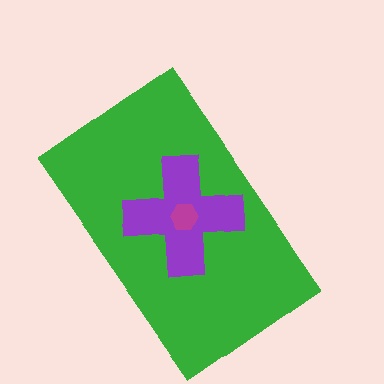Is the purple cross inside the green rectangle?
Yes.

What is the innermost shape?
The magenta hexagon.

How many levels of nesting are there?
3.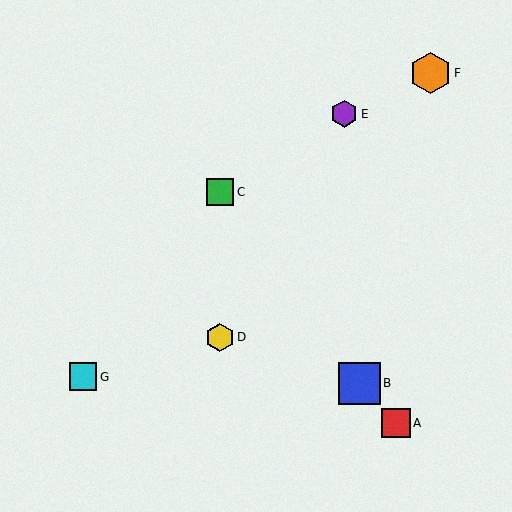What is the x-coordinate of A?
Object A is at x≈396.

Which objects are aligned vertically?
Objects C, D are aligned vertically.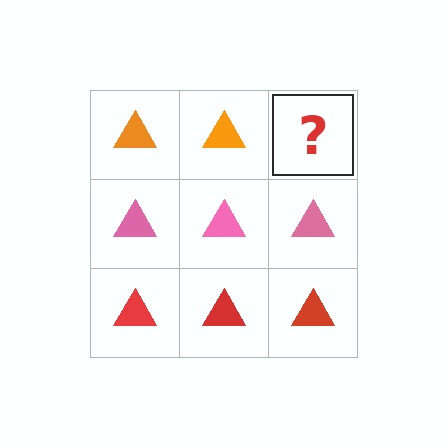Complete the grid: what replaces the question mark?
The question mark should be replaced with an orange triangle.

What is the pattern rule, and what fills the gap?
The rule is that each row has a consistent color. The gap should be filled with an orange triangle.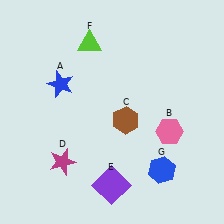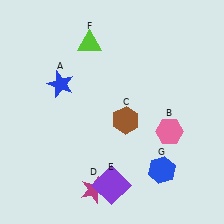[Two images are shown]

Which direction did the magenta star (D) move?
The magenta star (D) moved right.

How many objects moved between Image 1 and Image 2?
1 object moved between the two images.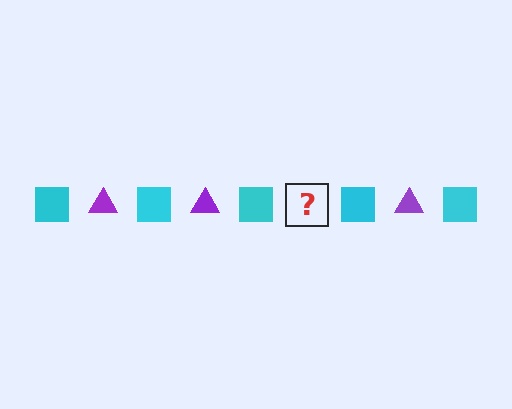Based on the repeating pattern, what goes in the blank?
The blank should be a purple triangle.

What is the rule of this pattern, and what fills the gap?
The rule is that the pattern alternates between cyan square and purple triangle. The gap should be filled with a purple triangle.